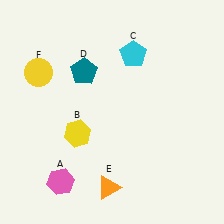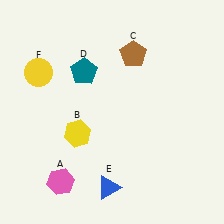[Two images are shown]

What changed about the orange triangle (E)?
In Image 1, E is orange. In Image 2, it changed to blue.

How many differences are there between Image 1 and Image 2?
There are 2 differences between the two images.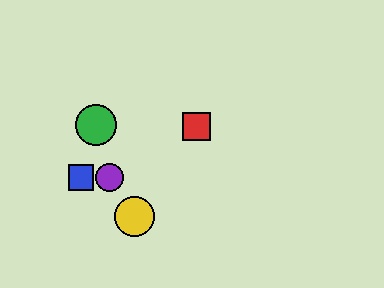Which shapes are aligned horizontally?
The blue square, the purple circle are aligned horizontally.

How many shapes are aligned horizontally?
2 shapes (the blue square, the purple circle) are aligned horizontally.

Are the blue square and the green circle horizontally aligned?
No, the blue square is at y≈178 and the green circle is at y≈125.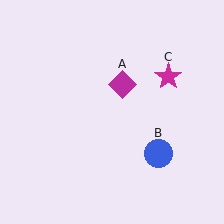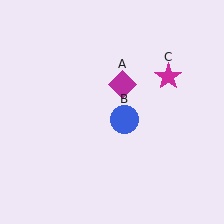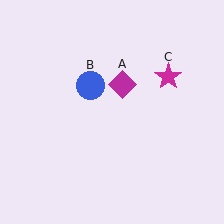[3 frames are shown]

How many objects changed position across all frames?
1 object changed position: blue circle (object B).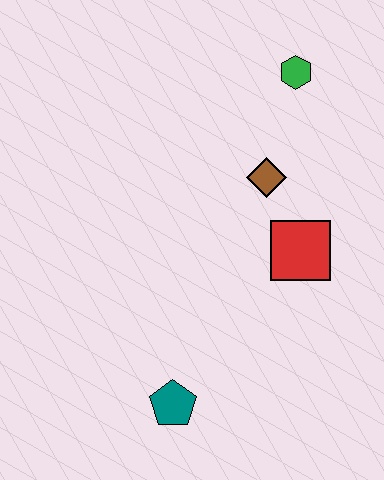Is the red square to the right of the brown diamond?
Yes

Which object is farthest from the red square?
The teal pentagon is farthest from the red square.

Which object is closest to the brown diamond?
The red square is closest to the brown diamond.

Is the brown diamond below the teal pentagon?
No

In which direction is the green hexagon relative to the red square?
The green hexagon is above the red square.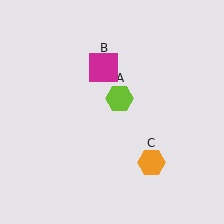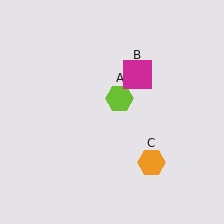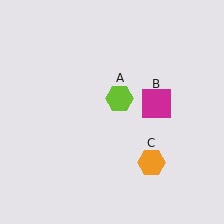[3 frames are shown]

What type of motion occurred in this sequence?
The magenta square (object B) rotated clockwise around the center of the scene.